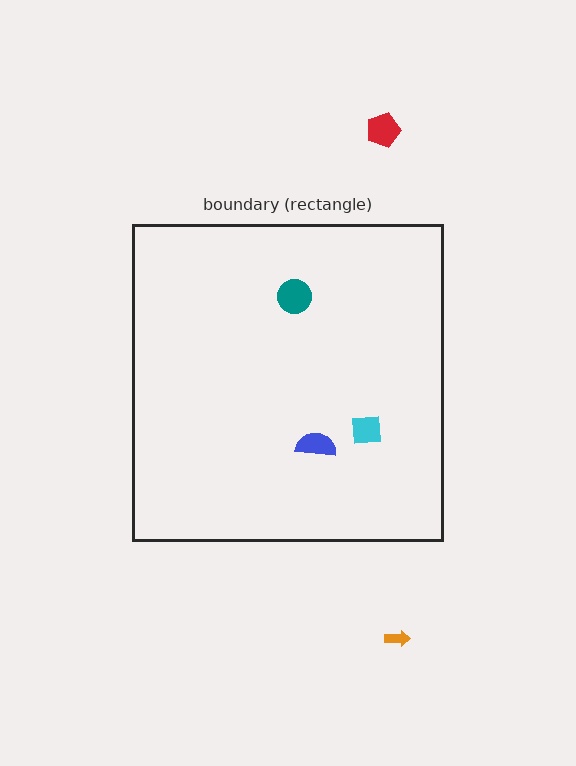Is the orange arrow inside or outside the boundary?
Outside.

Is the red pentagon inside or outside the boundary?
Outside.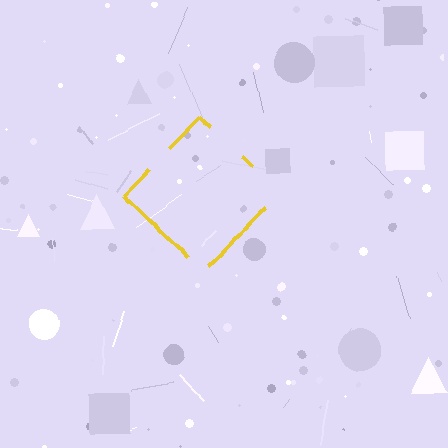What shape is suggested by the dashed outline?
The dashed outline suggests a diamond.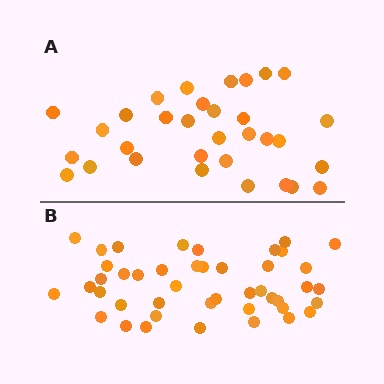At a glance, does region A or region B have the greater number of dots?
Region B (the bottom region) has more dots.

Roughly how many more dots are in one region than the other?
Region B has roughly 12 or so more dots than region A.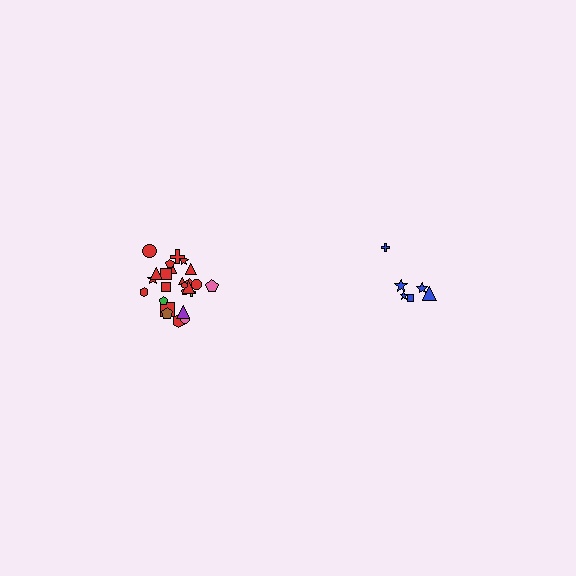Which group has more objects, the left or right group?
The left group.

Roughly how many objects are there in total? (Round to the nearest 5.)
Roughly 30 objects in total.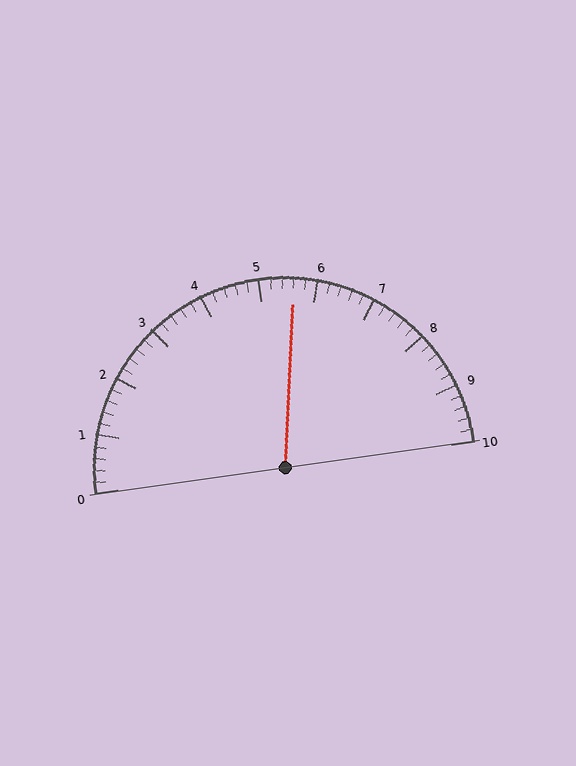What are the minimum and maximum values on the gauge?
The gauge ranges from 0 to 10.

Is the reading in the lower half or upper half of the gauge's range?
The reading is in the upper half of the range (0 to 10).